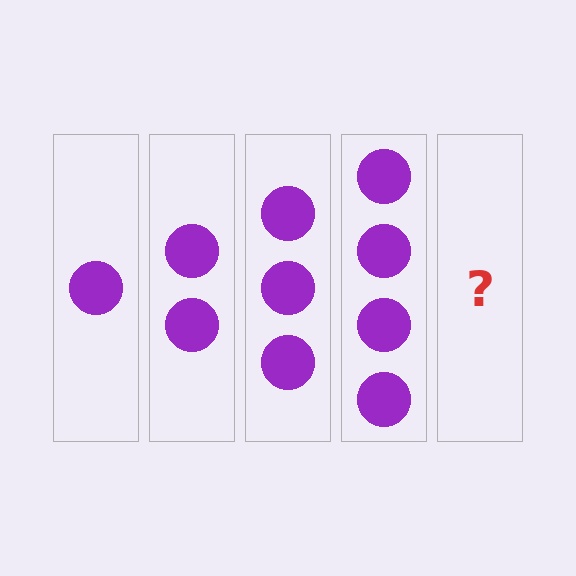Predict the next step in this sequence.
The next step is 5 circles.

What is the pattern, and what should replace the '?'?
The pattern is that each step adds one more circle. The '?' should be 5 circles.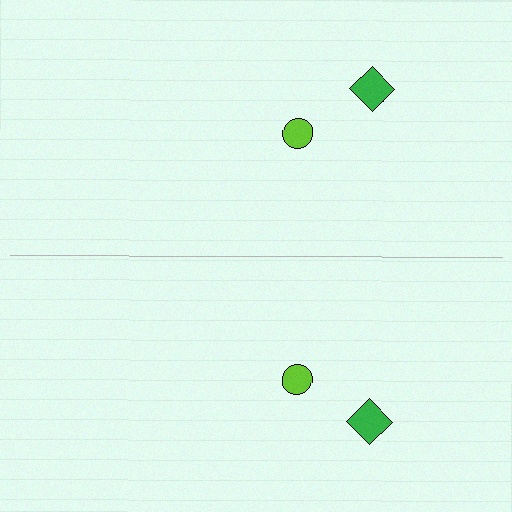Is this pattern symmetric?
Yes, this pattern has bilateral (reflection) symmetry.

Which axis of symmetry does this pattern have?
The pattern has a horizontal axis of symmetry running through the center of the image.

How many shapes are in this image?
There are 4 shapes in this image.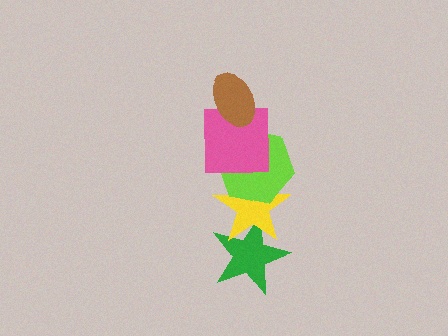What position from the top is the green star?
The green star is 5th from the top.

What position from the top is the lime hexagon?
The lime hexagon is 3rd from the top.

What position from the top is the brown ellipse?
The brown ellipse is 1st from the top.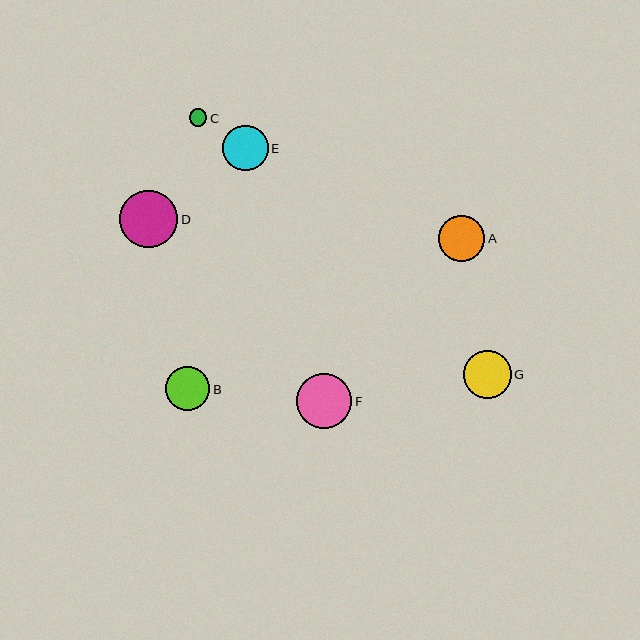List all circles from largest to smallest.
From largest to smallest: D, F, G, A, E, B, C.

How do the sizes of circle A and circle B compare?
Circle A and circle B are approximately the same size.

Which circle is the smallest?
Circle C is the smallest with a size of approximately 17 pixels.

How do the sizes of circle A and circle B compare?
Circle A and circle B are approximately the same size.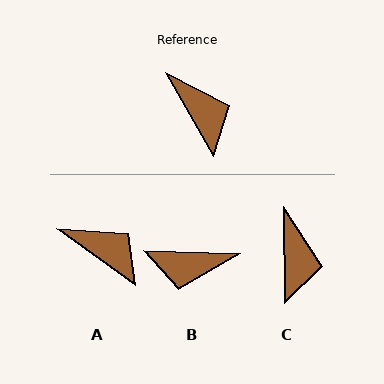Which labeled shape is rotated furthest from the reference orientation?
B, about 121 degrees away.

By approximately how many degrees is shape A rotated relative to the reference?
Approximately 24 degrees counter-clockwise.